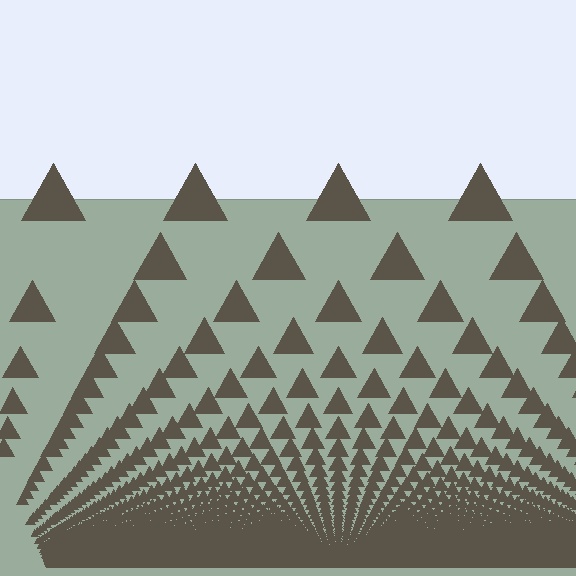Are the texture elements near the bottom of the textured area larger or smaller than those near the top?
Smaller. The gradient is inverted — elements near the bottom are smaller and denser.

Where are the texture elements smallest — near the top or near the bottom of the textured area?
Near the bottom.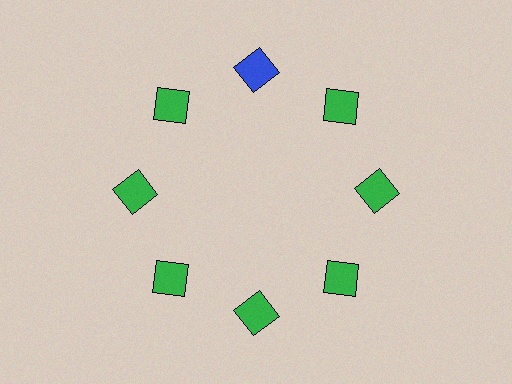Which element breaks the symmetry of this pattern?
The blue square at roughly the 12 o'clock position breaks the symmetry. All other shapes are green squares.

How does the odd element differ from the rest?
It has a different color: blue instead of green.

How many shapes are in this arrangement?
There are 8 shapes arranged in a ring pattern.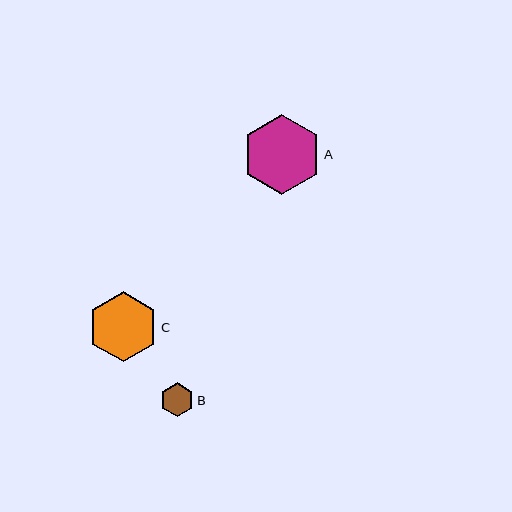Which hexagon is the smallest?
Hexagon B is the smallest with a size of approximately 34 pixels.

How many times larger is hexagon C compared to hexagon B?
Hexagon C is approximately 2.1 times the size of hexagon B.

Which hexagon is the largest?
Hexagon A is the largest with a size of approximately 79 pixels.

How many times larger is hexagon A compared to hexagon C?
Hexagon A is approximately 1.1 times the size of hexagon C.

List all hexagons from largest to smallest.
From largest to smallest: A, C, B.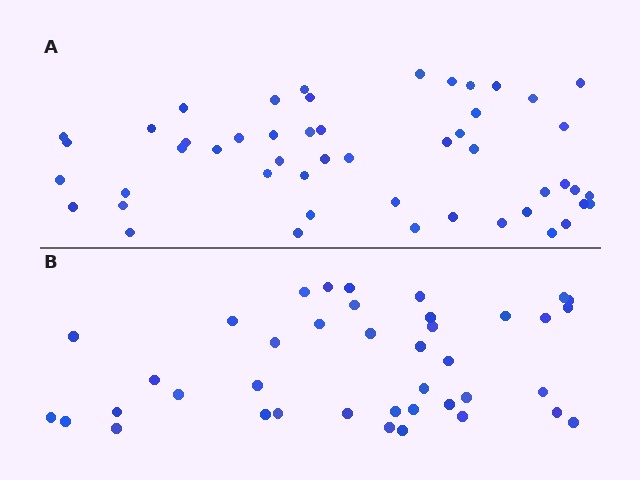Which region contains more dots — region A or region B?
Region A (the top region) has more dots.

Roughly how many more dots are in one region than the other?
Region A has roughly 10 or so more dots than region B.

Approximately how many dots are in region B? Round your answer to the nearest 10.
About 40 dots.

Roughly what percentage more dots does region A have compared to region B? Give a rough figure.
About 25% more.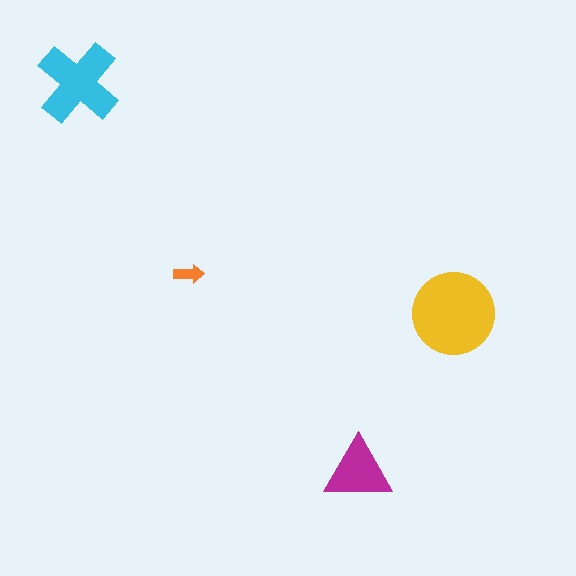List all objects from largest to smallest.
The yellow circle, the cyan cross, the magenta triangle, the orange arrow.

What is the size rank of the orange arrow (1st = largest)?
4th.